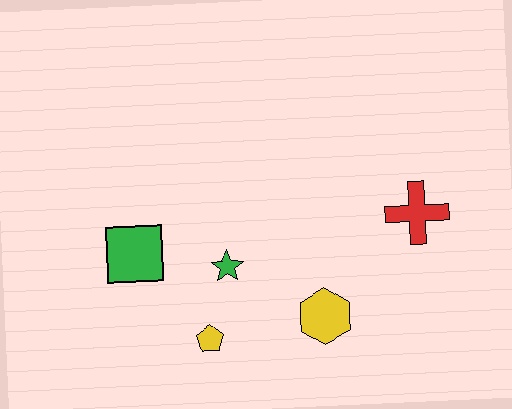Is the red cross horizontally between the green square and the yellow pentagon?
No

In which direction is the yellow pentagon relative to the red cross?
The yellow pentagon is to the left of the red cross.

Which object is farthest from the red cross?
The green square is farthest from the red cross.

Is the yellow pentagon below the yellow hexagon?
Yes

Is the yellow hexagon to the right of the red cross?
No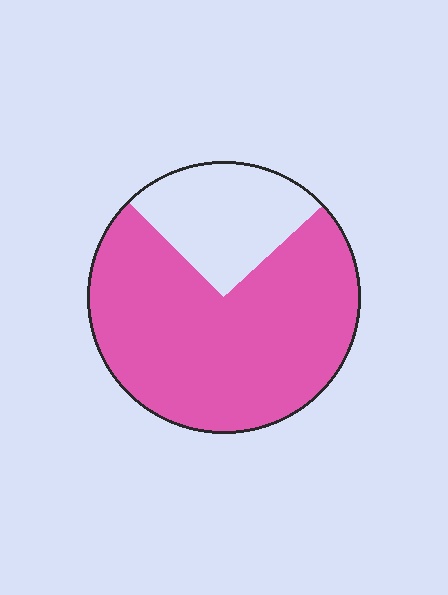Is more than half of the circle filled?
Yes.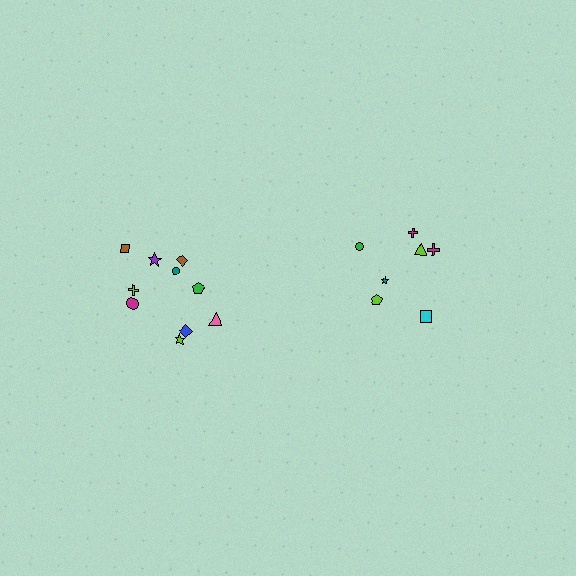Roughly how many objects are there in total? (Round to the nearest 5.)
Roughly 15 objects in total.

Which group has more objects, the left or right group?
The left group.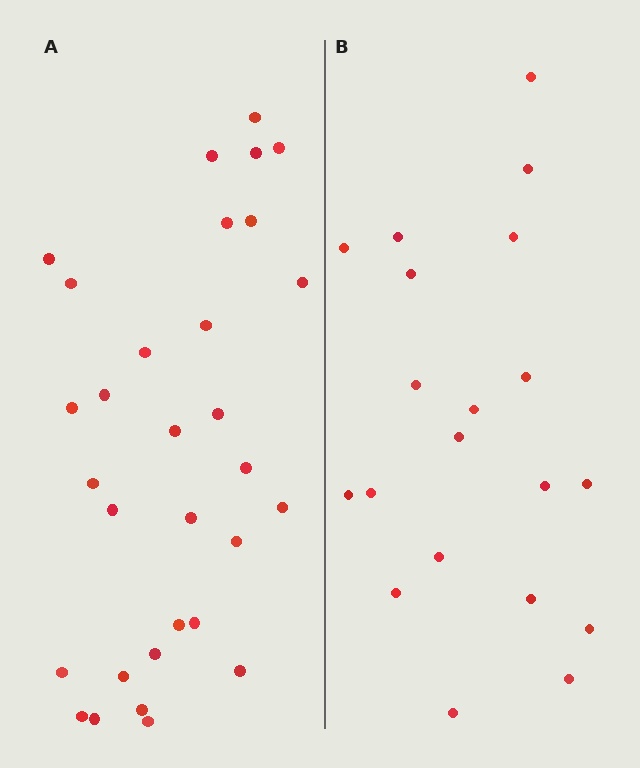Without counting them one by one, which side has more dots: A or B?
Region A (the left region) has more dots.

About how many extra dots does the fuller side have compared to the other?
Region A has roughly 12 or so more dots than region B.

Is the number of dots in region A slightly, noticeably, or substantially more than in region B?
Region A has substantially more. The ratio is roughly 1.6 to 1.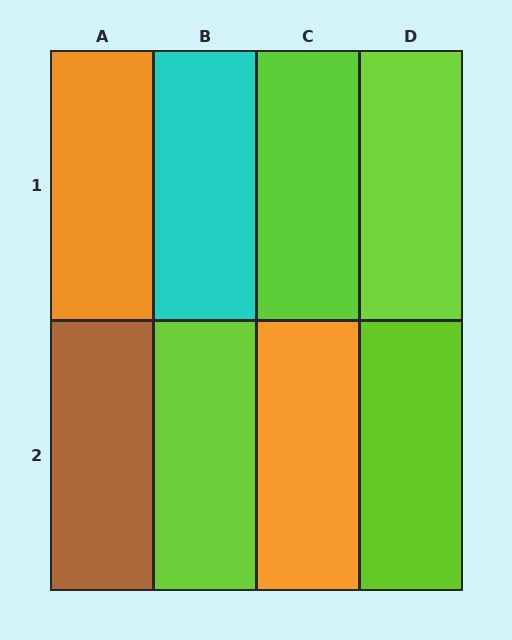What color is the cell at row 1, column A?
Orange.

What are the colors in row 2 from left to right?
Brown, lime, orange, lime.